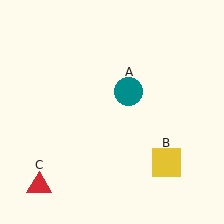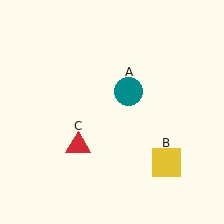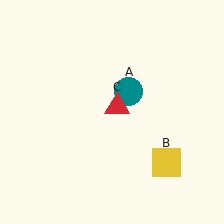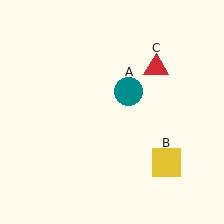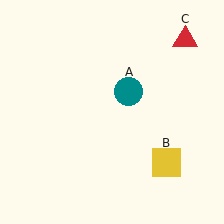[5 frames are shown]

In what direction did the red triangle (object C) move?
The red triangle (object C) moved up and to the right.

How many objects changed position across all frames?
1 object changed position: red triangle (object C).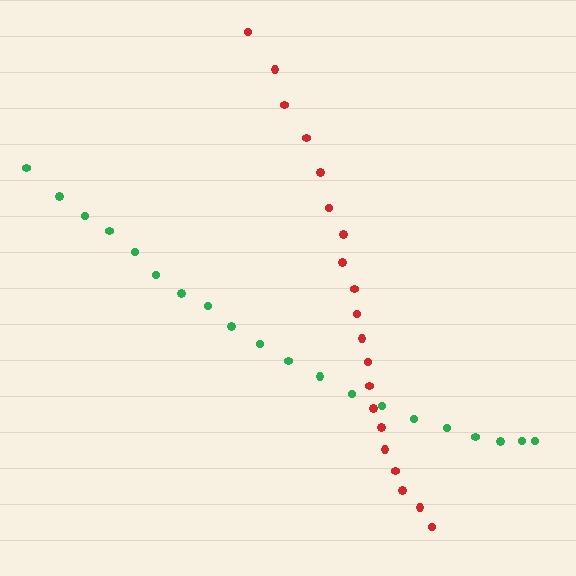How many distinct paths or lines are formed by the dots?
There are 2 distinct paths.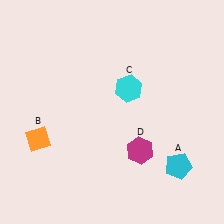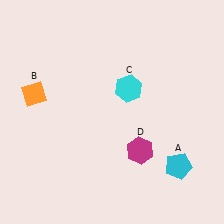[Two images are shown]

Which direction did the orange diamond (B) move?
The orange diamond (B) moved up.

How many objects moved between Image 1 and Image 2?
1 object moved between the two images.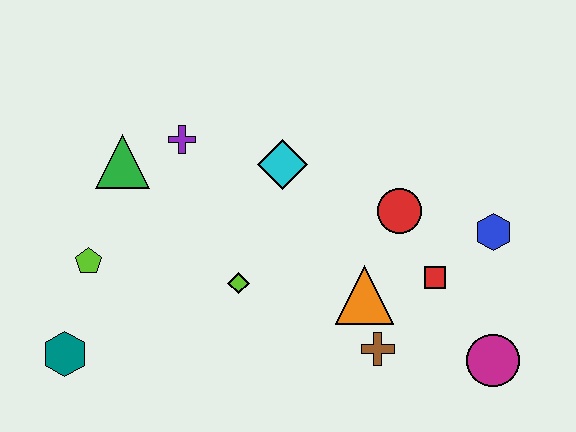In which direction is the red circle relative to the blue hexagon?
The red circle is to the left of the blue hexagon.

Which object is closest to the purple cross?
The green triangle is closest to the purple cross.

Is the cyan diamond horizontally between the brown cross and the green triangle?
Yes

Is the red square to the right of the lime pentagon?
Yes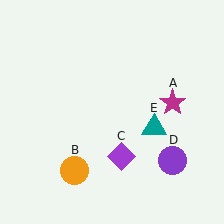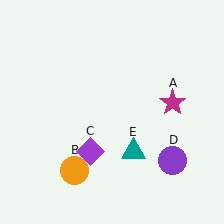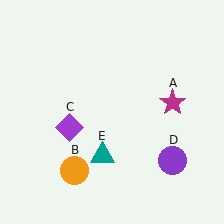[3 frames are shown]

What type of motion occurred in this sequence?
The purple diamond (object C), teal triangle (object E) rotated clockwise around the center of the scene.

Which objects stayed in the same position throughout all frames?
Magenta star (object A) and orange circle (object B) and purple circle (object D) remained stationary.